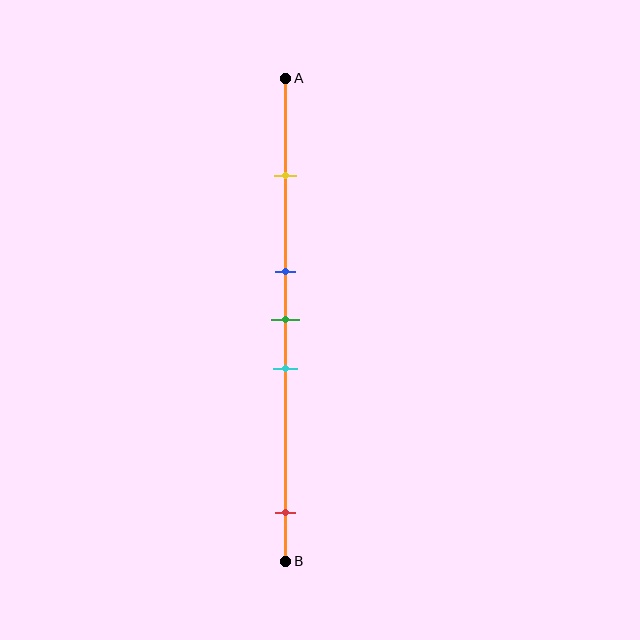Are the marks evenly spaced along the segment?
No, the marks are not evenly spaced.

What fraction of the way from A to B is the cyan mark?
The cyan mark is approximately 60% (0.6) of the way from A to B.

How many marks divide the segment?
There are 5 marks dividing the segment.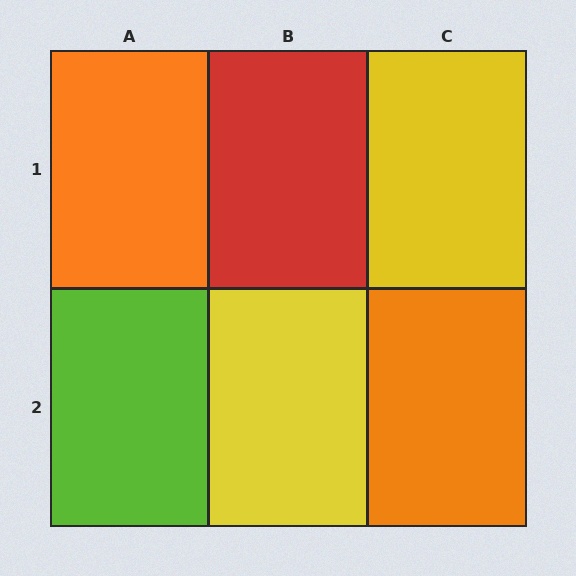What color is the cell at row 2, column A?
Lime.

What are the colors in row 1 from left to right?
Orange, red, yellow.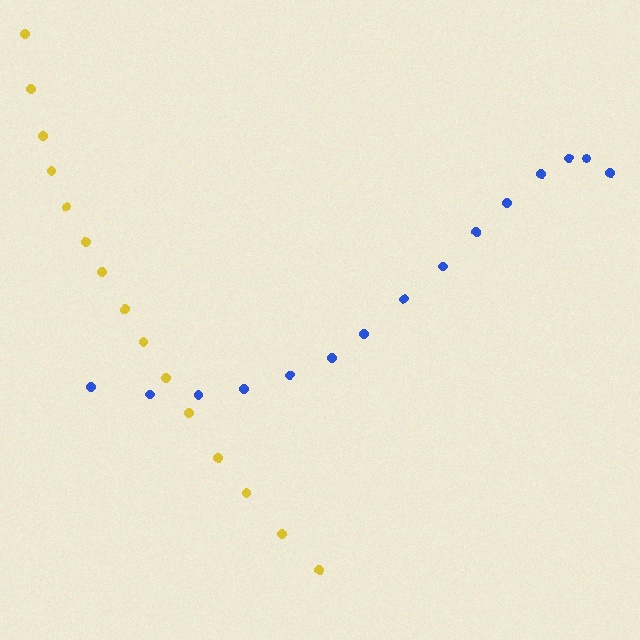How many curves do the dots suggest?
There are 2 distinct paths.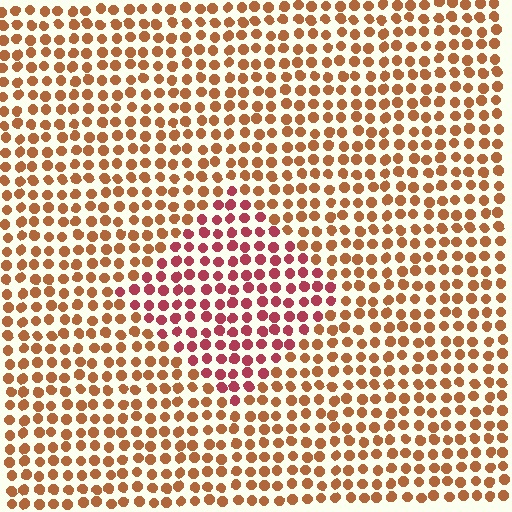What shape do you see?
I see a diamond.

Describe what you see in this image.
The image is filled with small brown elements in a uniform arrangement. A diamond-shaped region is visible where the elements are tinted to a slightly different hue, forming a subtle color boundary.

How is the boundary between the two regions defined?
The boundary is defined purely by a slight shift in hue (about 37 degrees). Spacing, size, and orientation are identical on both sides.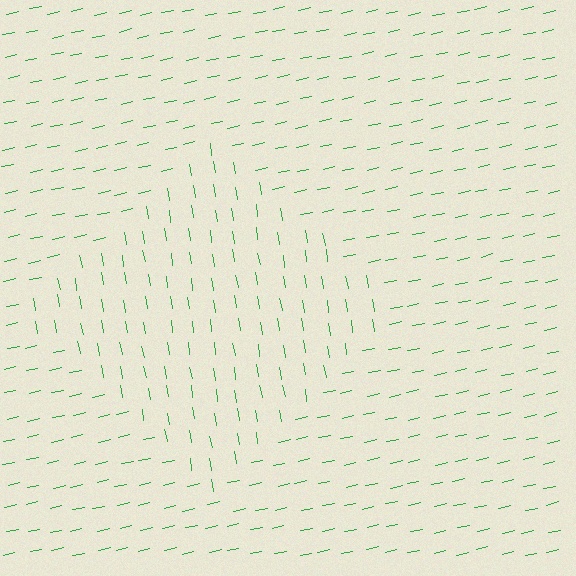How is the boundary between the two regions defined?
The boundary is defined purely by a change in line orientation (approximately 87 degrees difference). All lines are the same color and thickness.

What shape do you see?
I see a diamond.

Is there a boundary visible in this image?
Yes, there is a texture boundary formed by a change in line orientation.